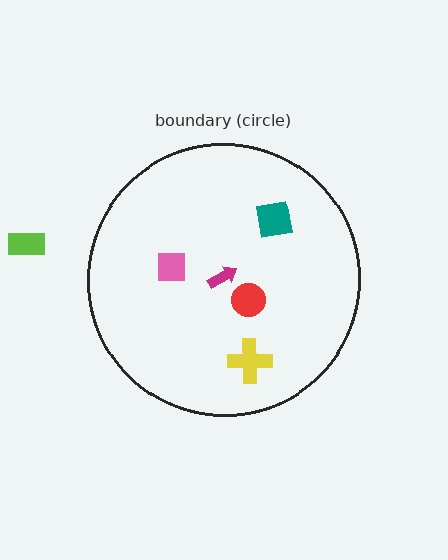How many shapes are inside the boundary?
5 inside, 1 outside.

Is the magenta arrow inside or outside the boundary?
Inside.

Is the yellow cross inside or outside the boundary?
Inside.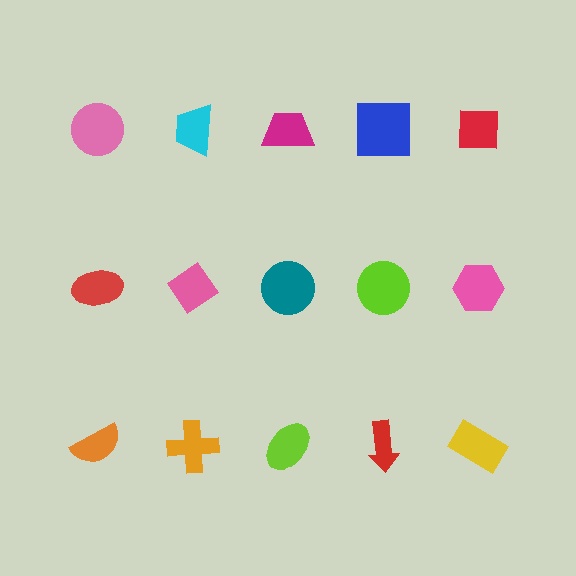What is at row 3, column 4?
A red arrow.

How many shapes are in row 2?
5 shapes.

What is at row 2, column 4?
A lime circle.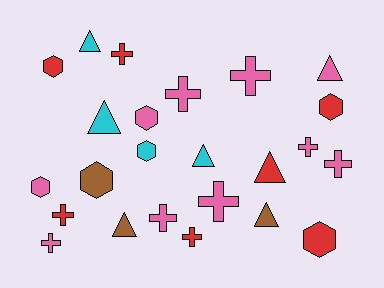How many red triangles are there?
There is 1 red triangle.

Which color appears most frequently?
Pink, with 10 objects.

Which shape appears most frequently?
Cross, with 10 objects.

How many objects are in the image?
There are 24 objects.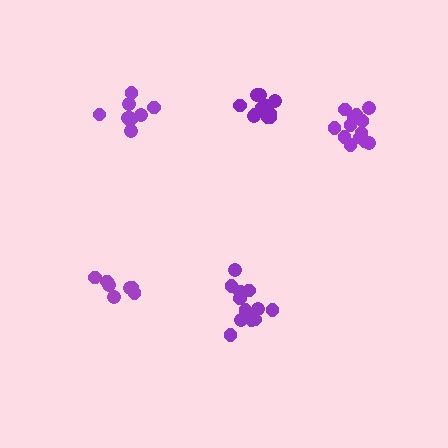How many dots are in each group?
Group 1: 13 dots, Group 2: 11 dots, Group 3: 10 dots, Group 4: 7 dots, Group 5: 12 dots (53 total).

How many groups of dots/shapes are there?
There are 5 groups.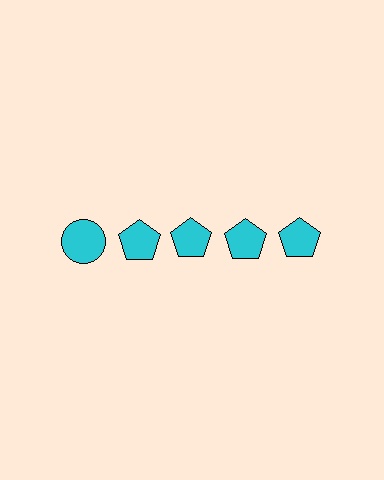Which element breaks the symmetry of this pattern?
The cyan circle in the top row, leftmost column breaks the symmetry. All other shapes are cyan pentagons.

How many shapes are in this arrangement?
There are 5 shapes arranged in a grid pattern.